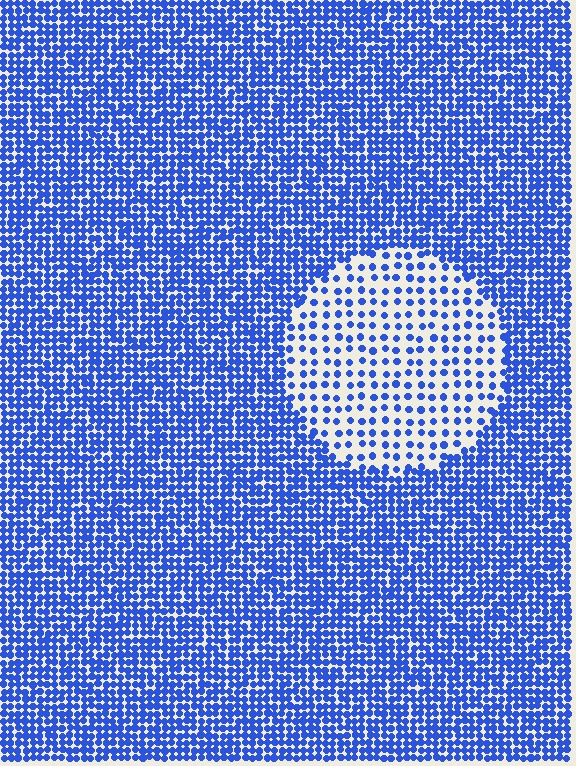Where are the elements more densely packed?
The elements are more densely packed outside the circle boundary.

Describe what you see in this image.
The image contains small blue elements arranged at two different densities. A circle-shaped region is visible where the elements are less densely packed than the surrounding area.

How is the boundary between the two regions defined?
The boundary is defined by a change in element density (approximately 2.6x ratio). All elements are the same color, size, and shape.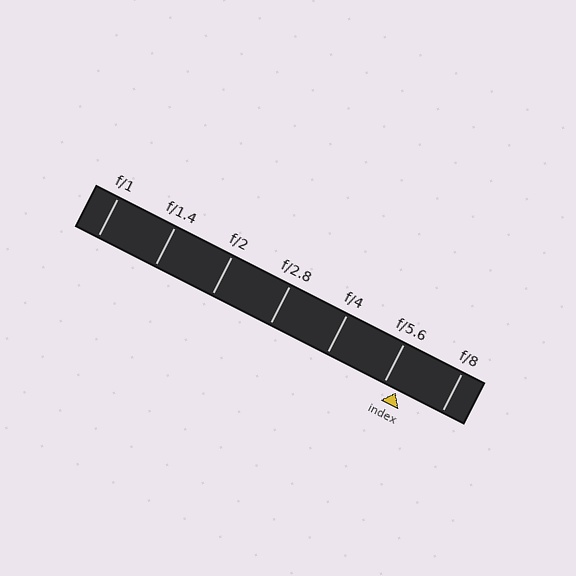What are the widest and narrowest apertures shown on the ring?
The widest aperture shown is f/1 and the narrowest is f/8.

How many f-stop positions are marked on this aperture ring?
There are 7 f-stop positions marked.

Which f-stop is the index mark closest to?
The index mark is closest to f/5.6.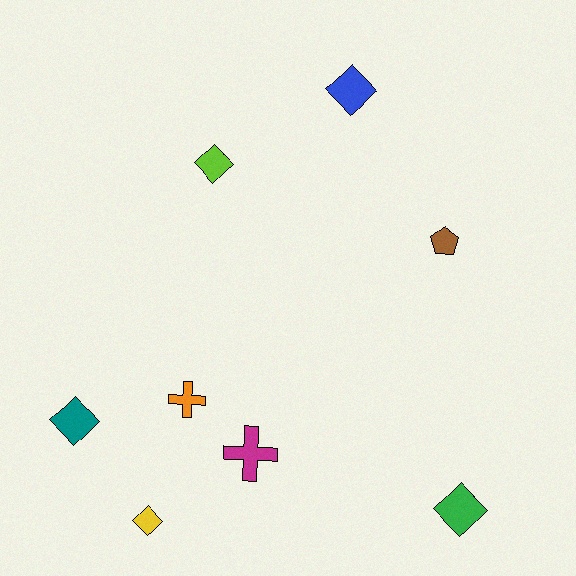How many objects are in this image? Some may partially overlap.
There are 8 objects.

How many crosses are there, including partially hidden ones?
There are 2 crosses.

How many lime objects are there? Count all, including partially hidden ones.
There is 1 lime object.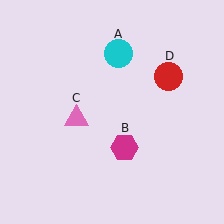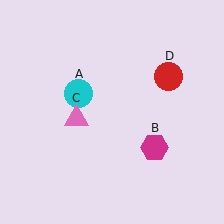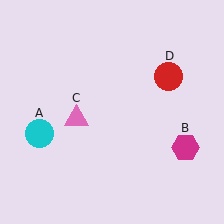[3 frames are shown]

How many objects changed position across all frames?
2 objects changed position: cyan circle (object A), magenta hexagon (object B).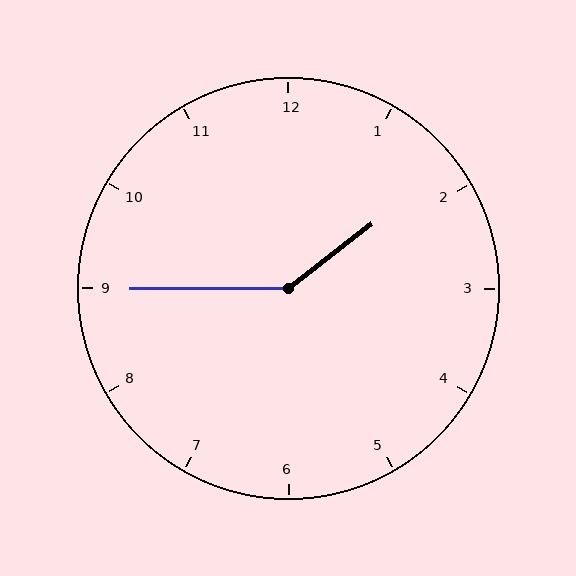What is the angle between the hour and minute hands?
Approximately 142 degrees.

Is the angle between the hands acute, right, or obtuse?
It is obtuse.